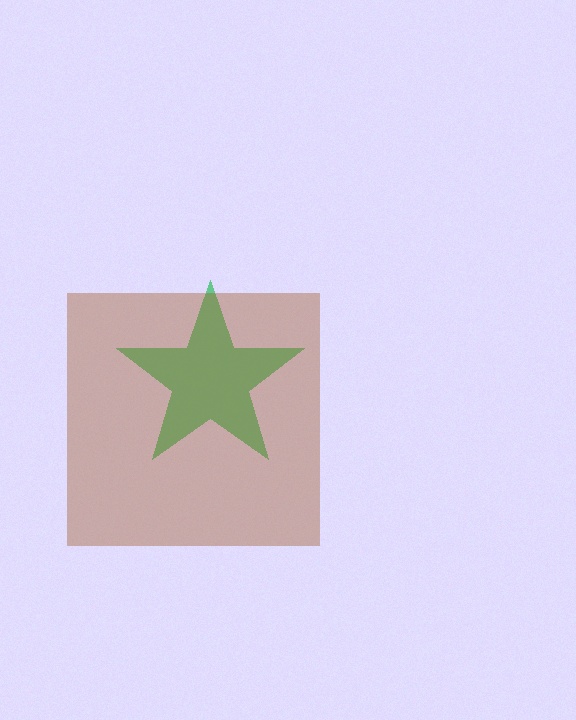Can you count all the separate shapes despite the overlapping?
Yes, there are 2 separate shapes.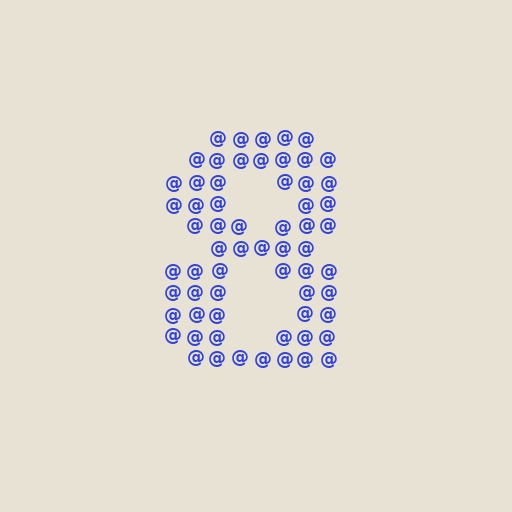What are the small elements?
The small elements are at signs.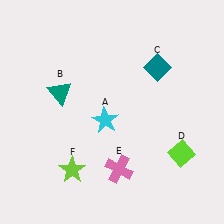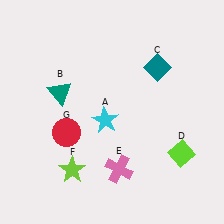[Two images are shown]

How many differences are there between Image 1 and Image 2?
There is 1 difference between the two images.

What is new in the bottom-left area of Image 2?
A red circle (G) was added in the bottom-left area of Image 2.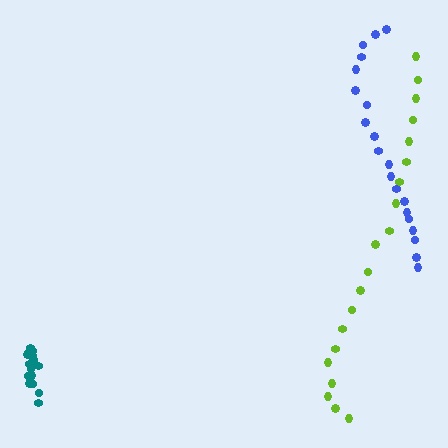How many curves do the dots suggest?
There are 3 distinct paths.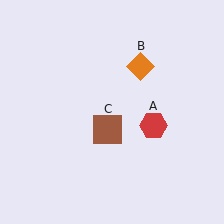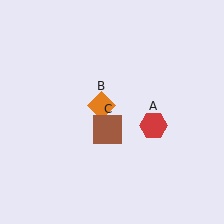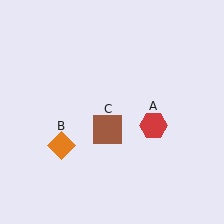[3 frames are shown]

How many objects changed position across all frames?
1 object changed position: orange diamond (object B).